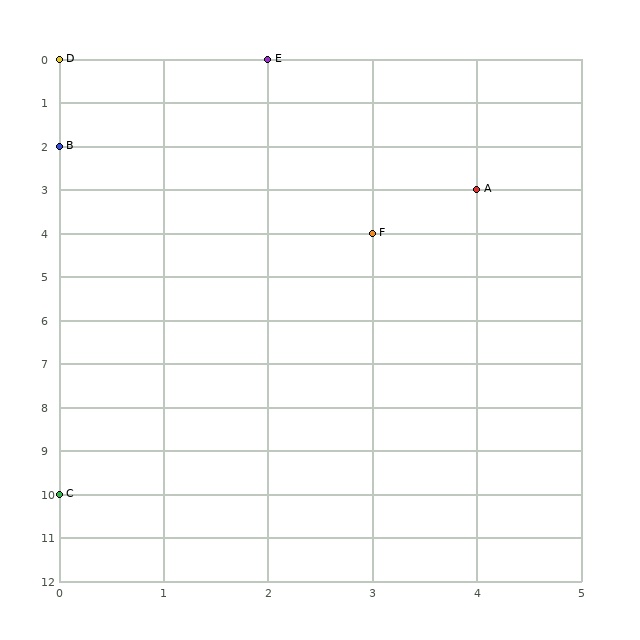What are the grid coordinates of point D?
Point D is at grid coordinates (0, 0).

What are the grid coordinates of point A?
Point A is at grid coordinates (4, 3).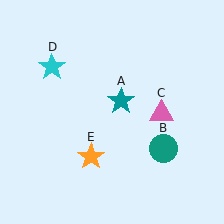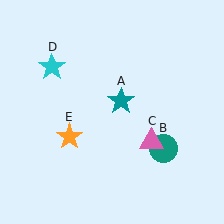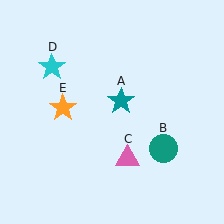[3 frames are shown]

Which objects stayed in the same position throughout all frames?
Teal star (object A) and teal circle (object B) and cyan star (object D) remained stationary.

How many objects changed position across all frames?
2 objects changed position: pink triangle (object C), orange star (object E).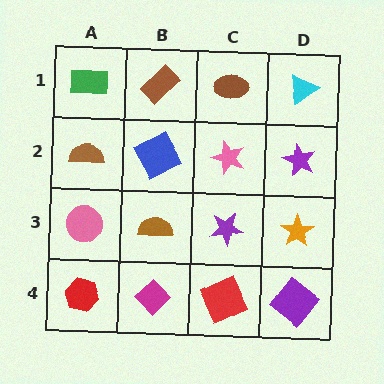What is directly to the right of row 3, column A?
A brown semicircle.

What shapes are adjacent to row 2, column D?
A cyan triangle (row 1, column D), an orange star (row 3, column D), a pink star (row 2, column C).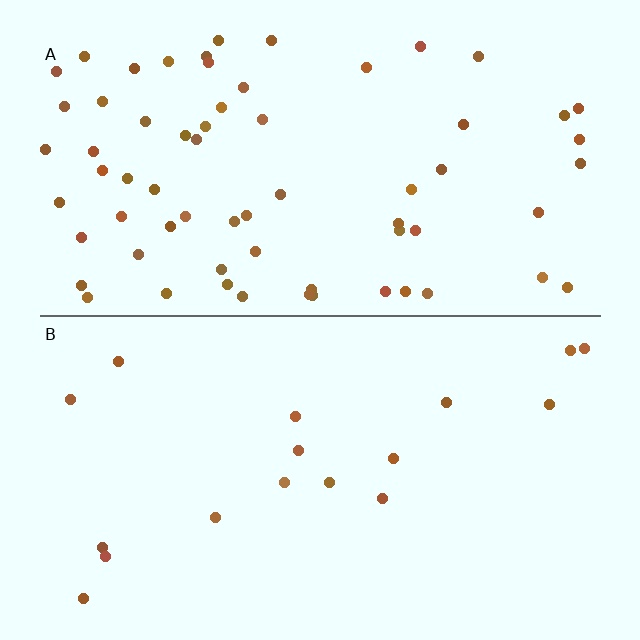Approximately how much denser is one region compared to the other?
Approximately 3.9× — region A over region B.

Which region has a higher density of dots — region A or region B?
A (the top).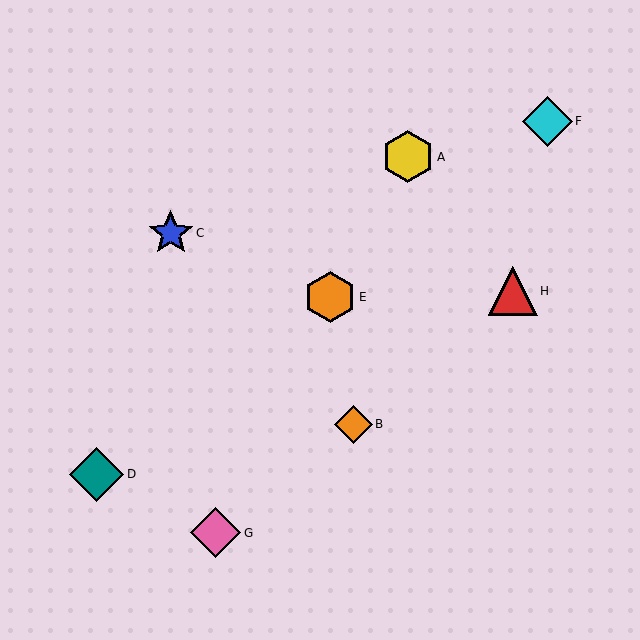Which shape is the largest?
The teal diamond (labeled D) is the largest.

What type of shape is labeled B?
Shape B is an orange diamond.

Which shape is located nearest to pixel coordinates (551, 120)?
The cyan diamond (labeled F) at (547, 121) is nearest to that location.